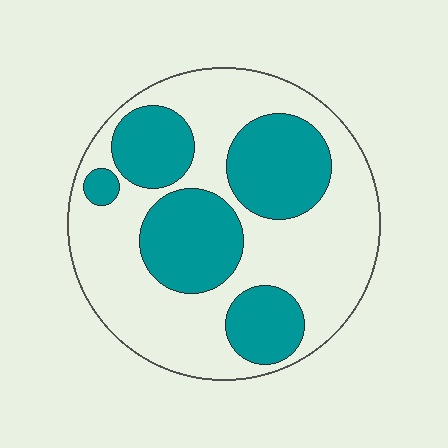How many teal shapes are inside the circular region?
5.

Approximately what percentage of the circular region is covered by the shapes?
Approximately 40%.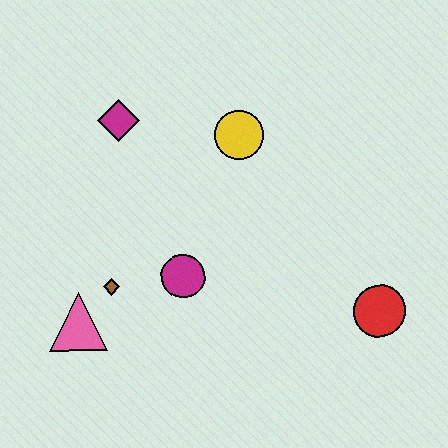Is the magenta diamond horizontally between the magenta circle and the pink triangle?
Yes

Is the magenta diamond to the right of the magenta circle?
No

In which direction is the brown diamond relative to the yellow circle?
The brown diamond is below the yellow circle.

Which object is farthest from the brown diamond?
The red circle is farthest from the brown diamond.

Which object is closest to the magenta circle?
The brown diamond is closest to the magenta circle.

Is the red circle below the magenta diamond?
Yes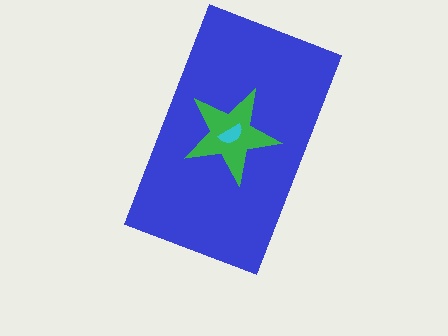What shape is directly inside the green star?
The cyan semicircle.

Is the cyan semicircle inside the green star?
Yes.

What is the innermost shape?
The cyan semicircle.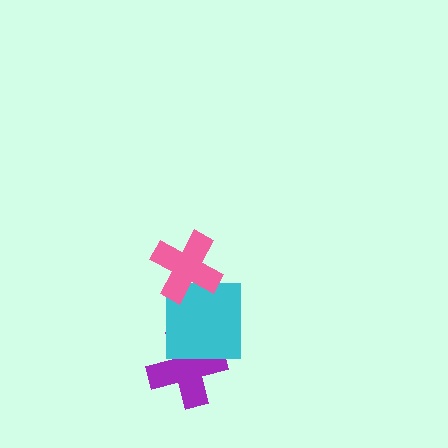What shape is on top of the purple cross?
The cyan square is on top of the purple cross.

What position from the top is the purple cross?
The purple cross is 3rd from the top.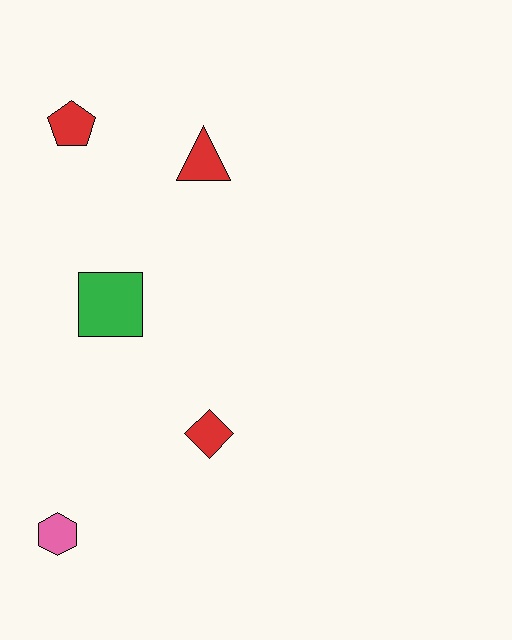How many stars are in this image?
There are no stars.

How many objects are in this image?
There are 5 objects.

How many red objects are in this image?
There are 3 red objects.